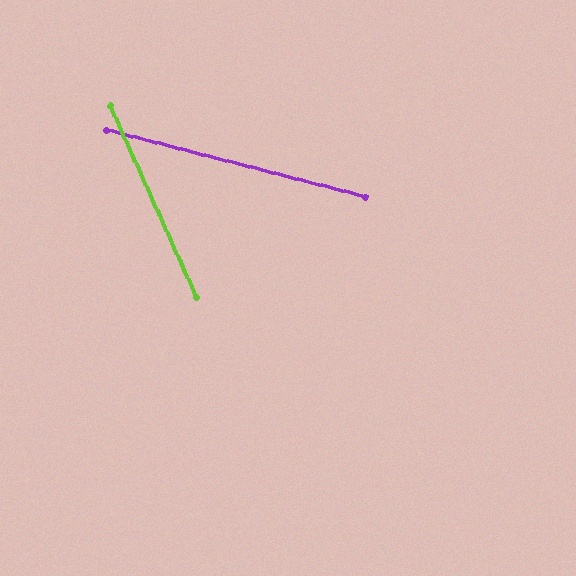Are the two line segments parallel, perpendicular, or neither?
Neither parallel nor perpendicular — they differ by about 51°.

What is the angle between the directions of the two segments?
Approximately 51 degrees.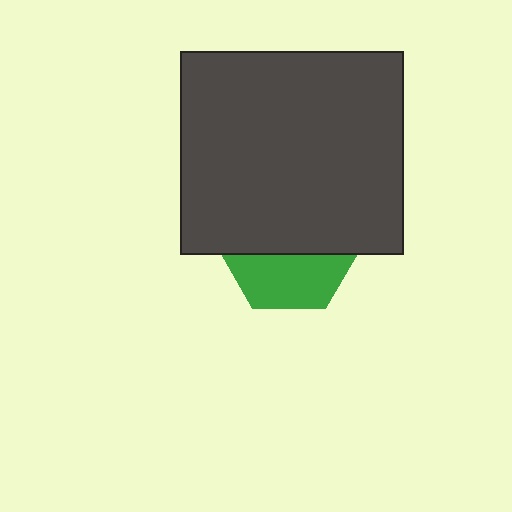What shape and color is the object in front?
The object in front is a dark gray rectangle.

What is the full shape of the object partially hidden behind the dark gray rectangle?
The partially hidden object is a green hexagon.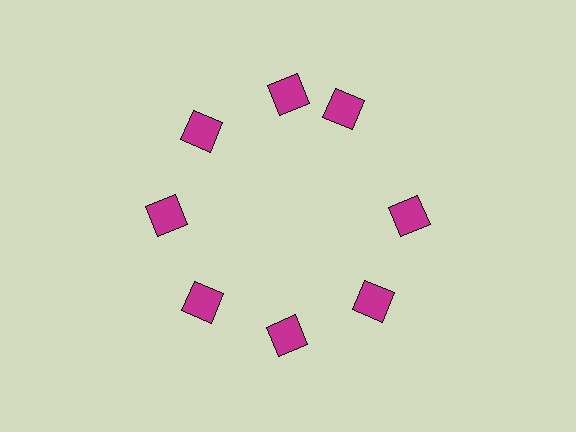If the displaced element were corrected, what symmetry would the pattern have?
It would have 8-fold rotational symmetry — the pattern would map onto itself every 45 degrees.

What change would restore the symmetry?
The symmetry would be restored by rotating it back into even spacing with its neighbors so that all 8 diamonds sit at equal angles and equal distance from the center.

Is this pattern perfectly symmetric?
No. The 8 magenta diamonds are arranged in a ring, but one element near the 2 o'clock position is rotated out of alignment along the ring, breaking the 8-fold rotational symmetry.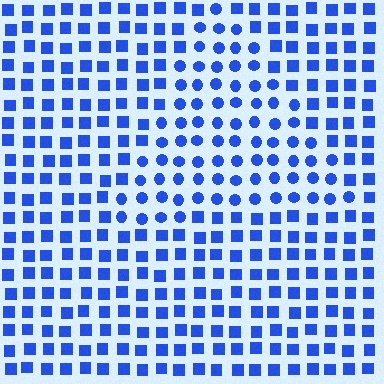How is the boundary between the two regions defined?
The boundary is defined by a change in element shape: circles inside vs. squares outside. All elements share the same color and spacing.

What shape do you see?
I see a triangle.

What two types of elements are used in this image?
The image uses circles inside the triangle region and squares outside it.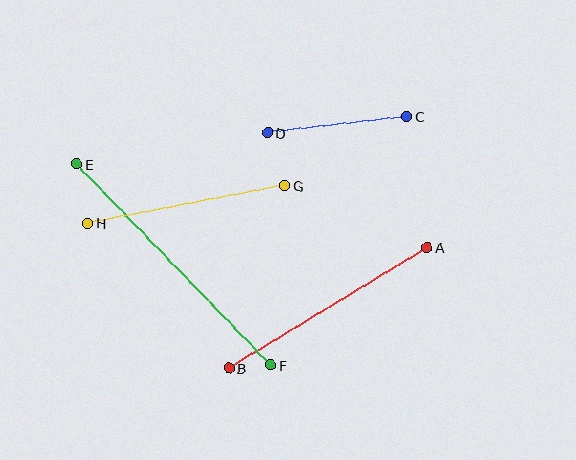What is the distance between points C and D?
The distance is approximately 140 pixels.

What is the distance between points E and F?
The distance is approximately 279 pixels.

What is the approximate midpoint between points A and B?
The midpoint is at approximately (328, 308) pixels.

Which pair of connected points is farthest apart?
Points E and F are farthest apart.